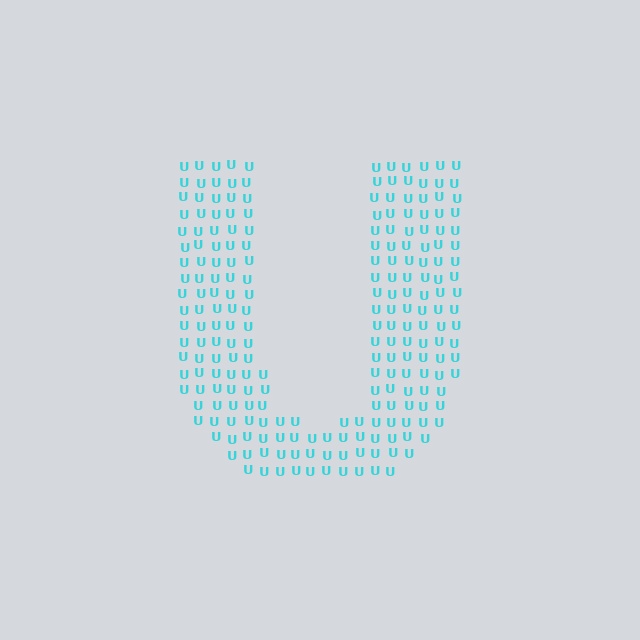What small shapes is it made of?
It is made of small letter U's.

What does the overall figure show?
The overall figure shows the letter U.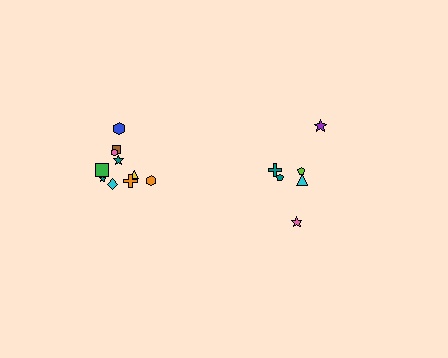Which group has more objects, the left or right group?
The left group.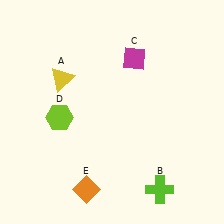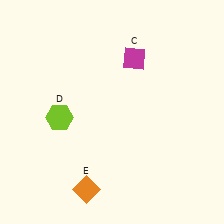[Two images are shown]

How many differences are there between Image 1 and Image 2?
There are 2 differences between the two images.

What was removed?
The lime cross (B), the yellow triangle (A) were removed in Image 2.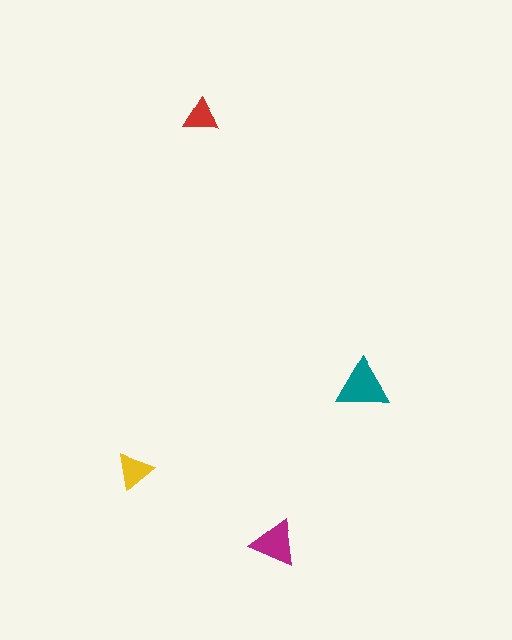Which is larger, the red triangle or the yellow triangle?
The yellow one.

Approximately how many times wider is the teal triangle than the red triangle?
About 1.5 times wider.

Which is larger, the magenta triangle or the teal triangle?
The teal one.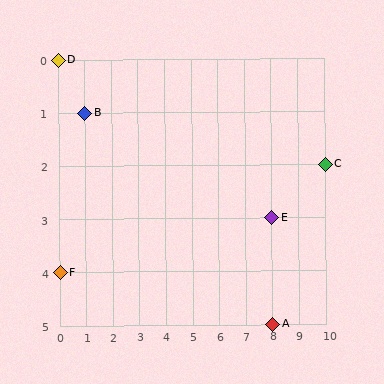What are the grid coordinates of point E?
Point E is at grid coordinates (8, 3).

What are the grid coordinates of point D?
Point D is at grid coordinates (0, 0).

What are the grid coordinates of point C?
Point C is at grid coordinates (10, 2).